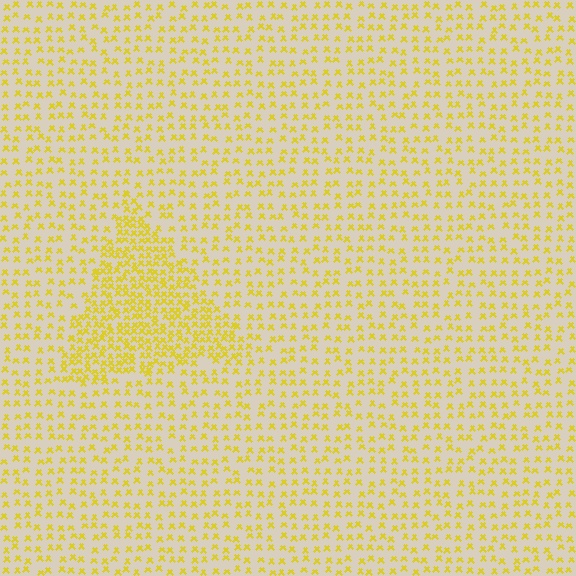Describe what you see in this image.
The image contains small yellow elements arranged at two different densities. A triangle-shaped region is visible where the elements are more densely packed than the surrounding area.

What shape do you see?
I see a triangle.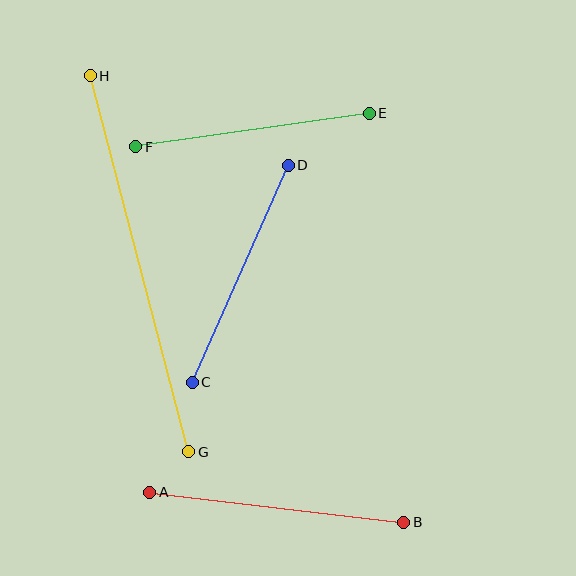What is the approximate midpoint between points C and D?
The midpoint is at approximately (240, 274) pixels.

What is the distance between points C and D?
The distance is approximately 237 pixels.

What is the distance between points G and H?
The distance is approximately 389 pixels.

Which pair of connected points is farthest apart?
Points G and H are farthest apart.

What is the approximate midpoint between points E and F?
The midpoint is at approximately (252, 130) pixels.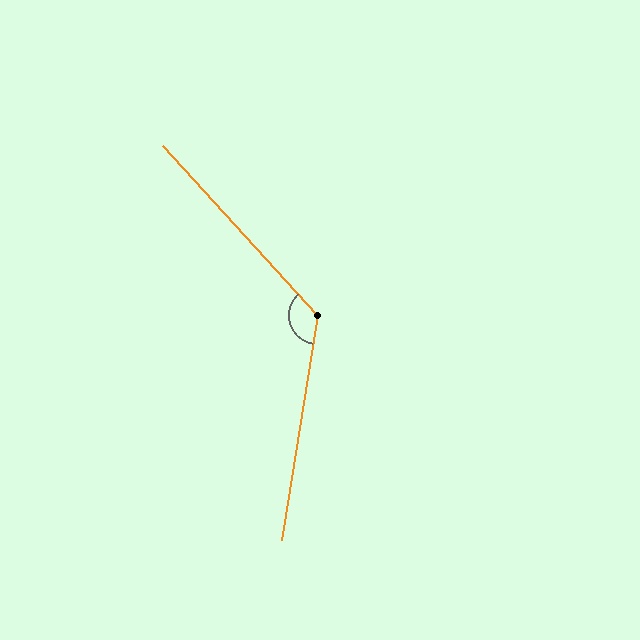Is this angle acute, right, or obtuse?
It is obtuse.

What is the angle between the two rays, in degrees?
Approximately 128 degrees.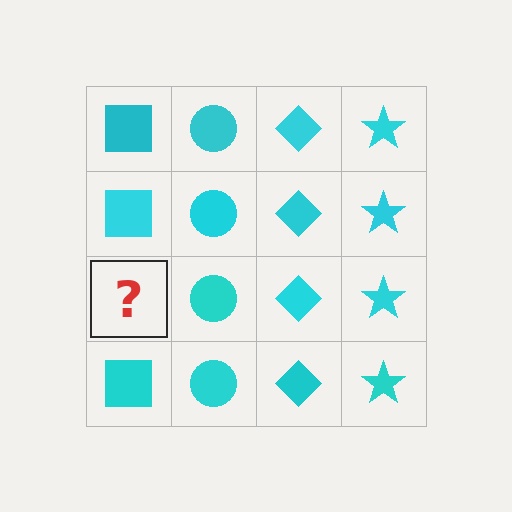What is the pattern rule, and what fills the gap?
The rule is that each column has a consistent shape. The gap should be filled with a cyan square.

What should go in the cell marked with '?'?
The missing cell should contain a cyan square.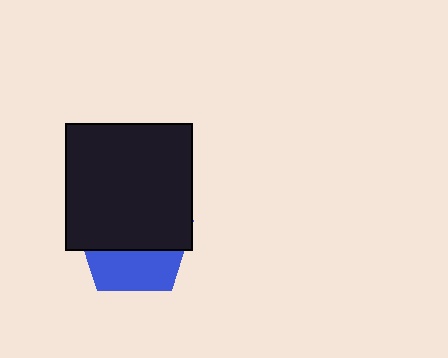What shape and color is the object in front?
The object in front is a black square.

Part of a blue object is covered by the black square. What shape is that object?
It is a pentagon.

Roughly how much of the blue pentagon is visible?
A small part of it is visible (roughly 37%).